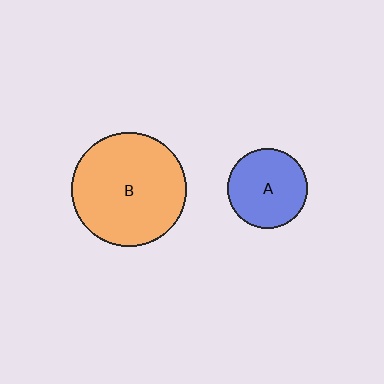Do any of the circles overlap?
No, none of the circles overlap.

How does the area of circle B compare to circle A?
Approximately 2.1 times.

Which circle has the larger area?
Circle B (orange).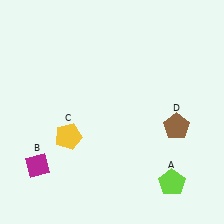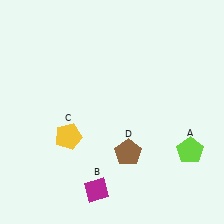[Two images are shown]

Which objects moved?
The objects that moved are: the lime pentagon (A), the magenta diamond (B), the brown pentagon (D).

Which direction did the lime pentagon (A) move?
The lime pentagon (A) moved up.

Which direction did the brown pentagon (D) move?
The brown pentagon (D) moved left.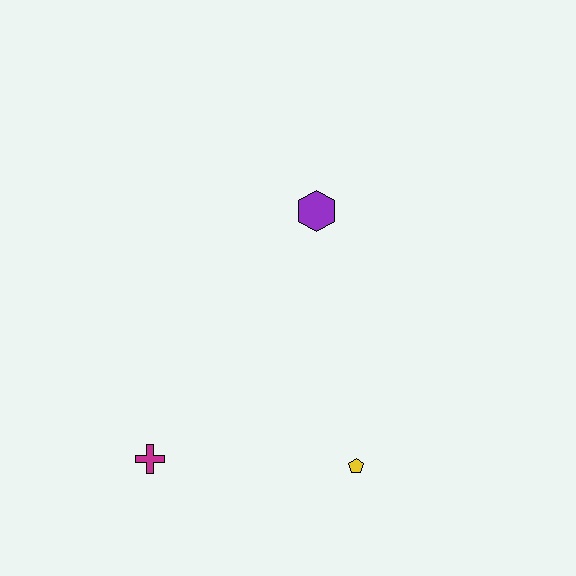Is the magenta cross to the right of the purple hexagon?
No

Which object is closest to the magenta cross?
The yellow pentagon is closest to the magenta cross.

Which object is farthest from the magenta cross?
The purple hexagon is farthest from the magenta cross.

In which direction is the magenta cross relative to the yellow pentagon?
The magenta cross is to the left of the yellow pentagon.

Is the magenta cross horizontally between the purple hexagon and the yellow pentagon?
No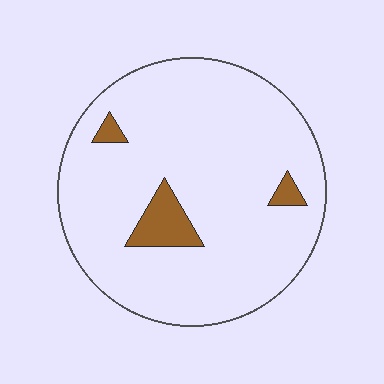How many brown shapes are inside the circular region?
3.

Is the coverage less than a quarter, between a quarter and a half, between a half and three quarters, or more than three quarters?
Less than a quarter.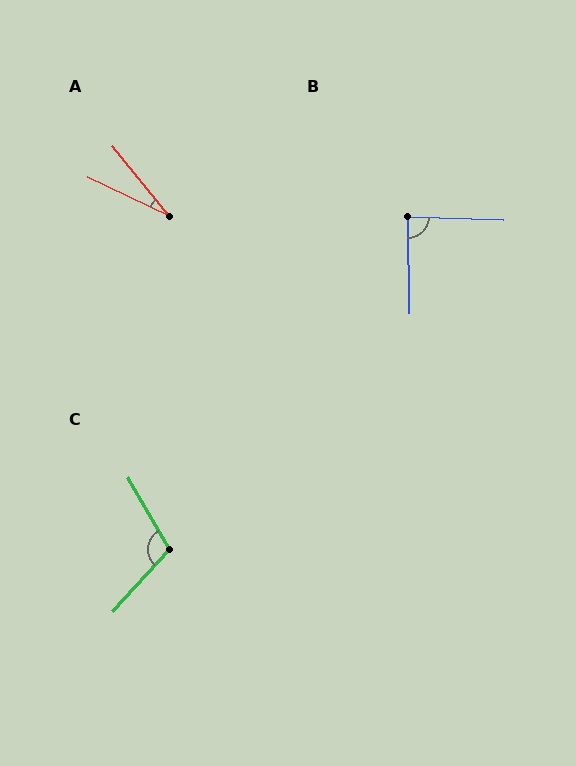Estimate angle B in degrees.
Approximately 87 degrees.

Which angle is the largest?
C, at approximately 108 degrees.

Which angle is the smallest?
A, at approximately 25 degrees.